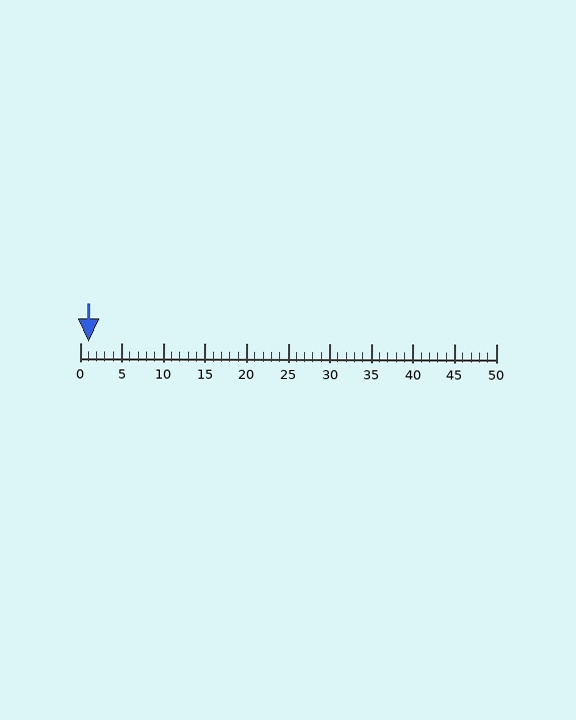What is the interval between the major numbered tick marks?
The major tick marks are spaced 5 units apart.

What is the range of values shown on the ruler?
The ruler shows values from 0 to 50.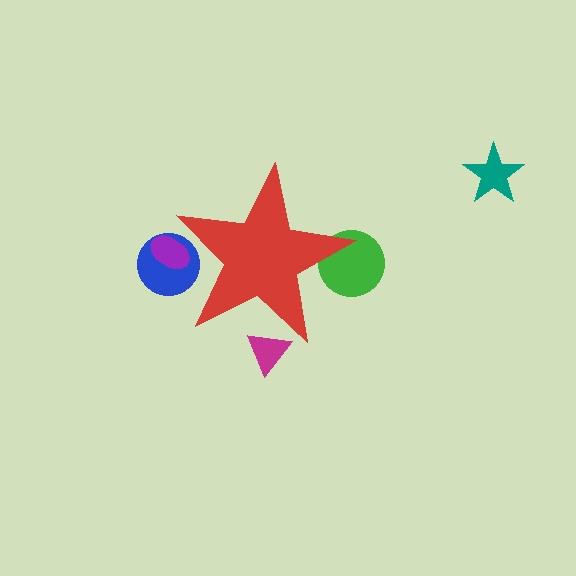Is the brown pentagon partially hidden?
Yes, the brown pentagon is partially hidden behind the red star.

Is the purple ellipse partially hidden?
Yes, the purple ellipse is partially hidden behind the red star.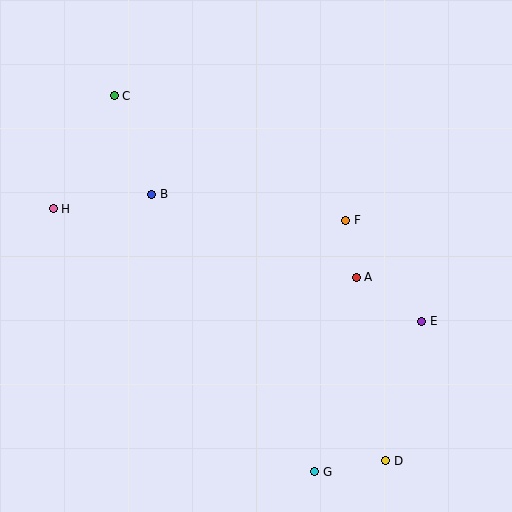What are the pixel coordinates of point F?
Point F is at (346, 220).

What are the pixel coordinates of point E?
Point E is at (422, 321).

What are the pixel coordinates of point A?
Point A is at (356, 277).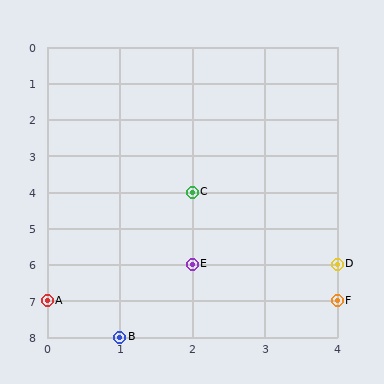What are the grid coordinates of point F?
Point F is at grid coordinates (4, 7).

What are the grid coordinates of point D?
Point D is at grid coordinates (4, 6).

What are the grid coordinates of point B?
Point B is at grid coordinates (1, 8).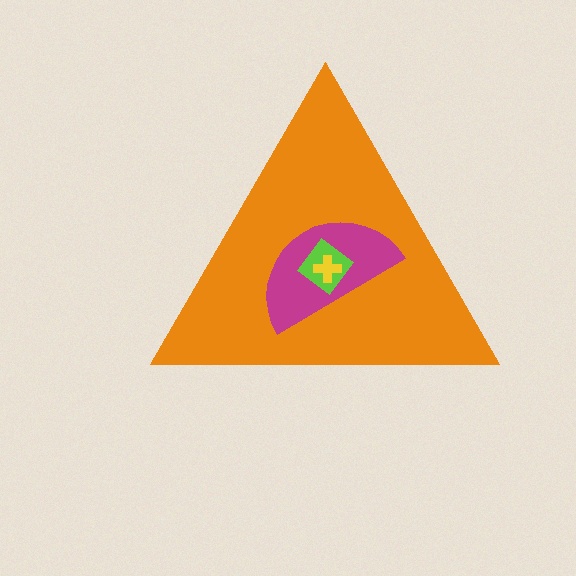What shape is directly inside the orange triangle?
The magenta semicircle.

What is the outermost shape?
The orange triangle.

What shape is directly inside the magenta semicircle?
The lime diamond.